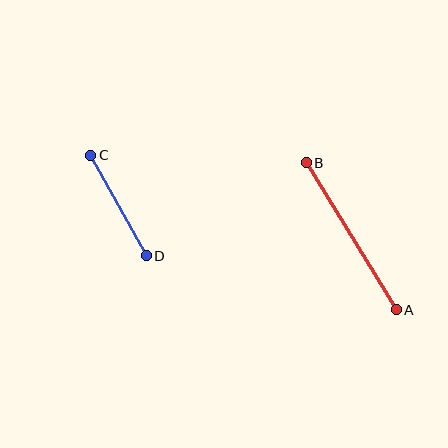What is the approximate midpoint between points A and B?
The midpoint is at approximately (351, 236) pixels.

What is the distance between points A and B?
The distance is approximately 172 pixels.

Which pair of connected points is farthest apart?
Points A and B are farthest apart.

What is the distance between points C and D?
The distance is approximately 115 pixels.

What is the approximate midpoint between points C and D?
The midpoint is at approximately (118, 205) pixels.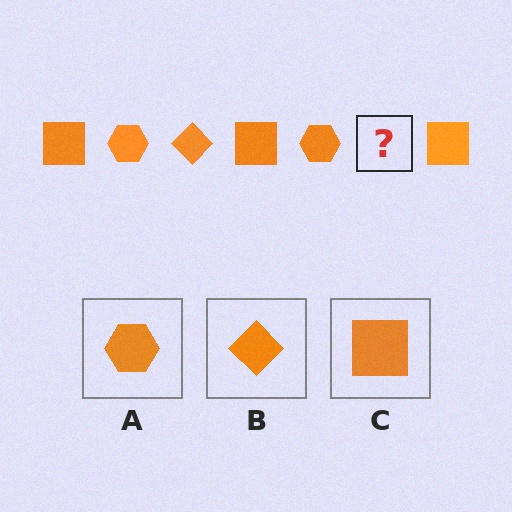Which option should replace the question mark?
Option B.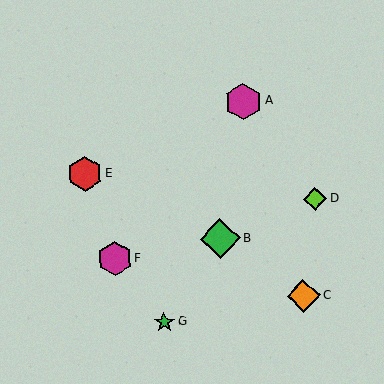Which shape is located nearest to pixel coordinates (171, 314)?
The green star (labeled G) at (164, 322) is nearest to that location.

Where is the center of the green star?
The center of the green star is at (164, 322).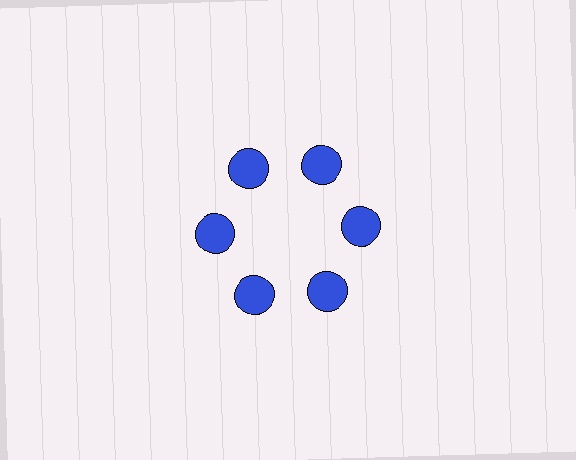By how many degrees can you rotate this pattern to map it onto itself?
The pattern maps onto itself every 60 degrees of rotation.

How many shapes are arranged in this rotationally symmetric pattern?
There are 6 shapes, arranged in 6 groups of 1.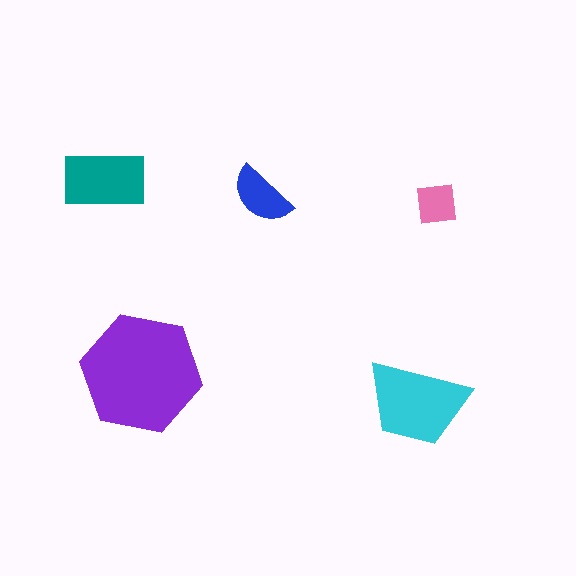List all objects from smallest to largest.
The pink square, the blue semicircle, the teal rectangle, the cyan trapezoid, the purple hexagon.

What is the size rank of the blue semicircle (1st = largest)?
4th.